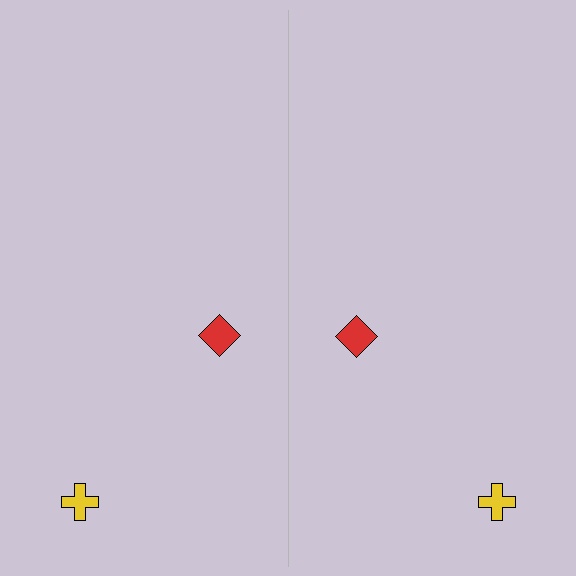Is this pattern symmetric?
Yes, this pattern has bilateral (reflection) symmetry.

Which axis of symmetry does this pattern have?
The pattern has a vertical axis of symmetry running through the center of the image.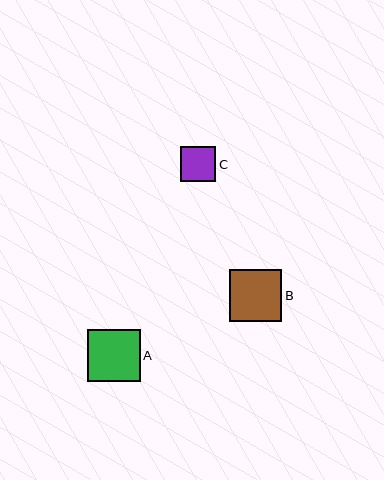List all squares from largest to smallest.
From largest to smallest: B, A, C.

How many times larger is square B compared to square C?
Square B is approximately 1.5 times the size of square C.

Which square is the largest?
Square B is the largest with a size of approximately 52 pixels.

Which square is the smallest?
Square C is the smallest with a size of approximately 35 pixels.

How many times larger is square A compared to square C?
Square A is approximately 1.5 times the size of square C.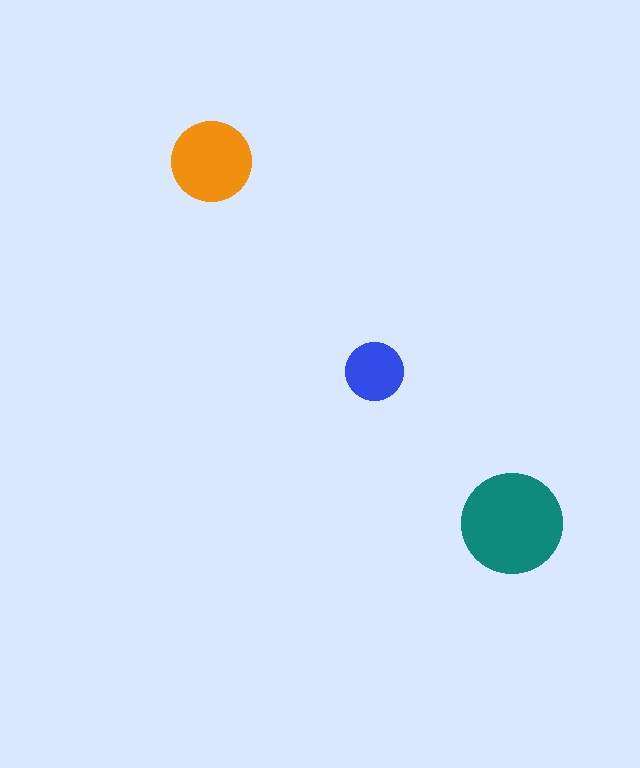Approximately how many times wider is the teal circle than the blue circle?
About 2 times wider.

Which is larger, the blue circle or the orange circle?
The orange one.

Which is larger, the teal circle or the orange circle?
The teal one.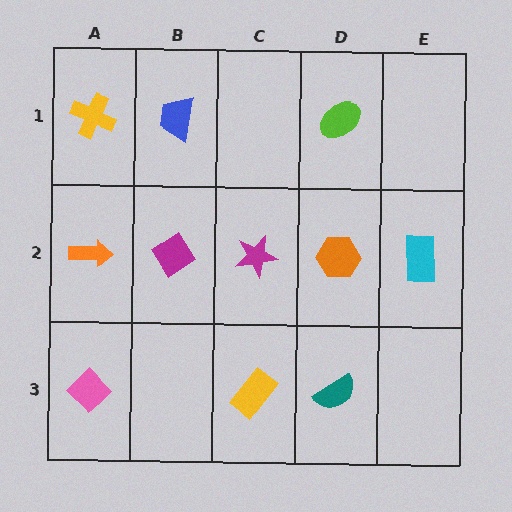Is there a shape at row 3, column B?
No, that cell is empty.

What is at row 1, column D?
A lime ellipse.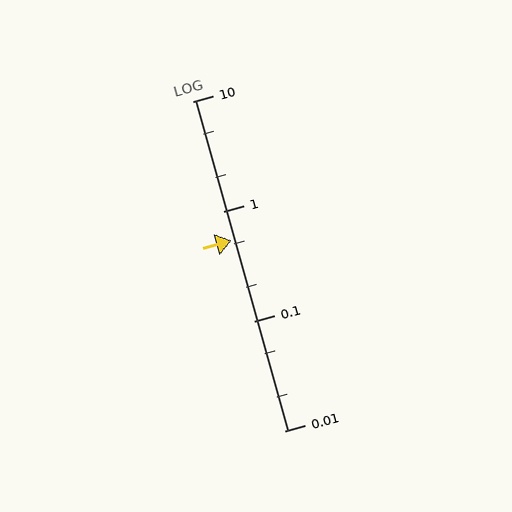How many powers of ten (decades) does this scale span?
The scale spans 3 decades, from 0.01 to 10.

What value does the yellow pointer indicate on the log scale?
The pointer indicates approximately 0.54.